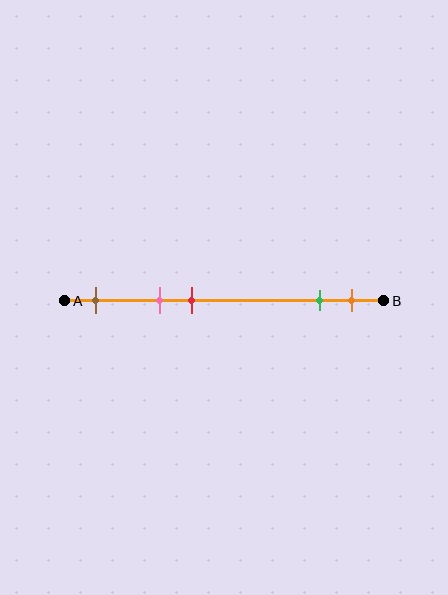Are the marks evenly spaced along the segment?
No, the marks are not evenly spaced.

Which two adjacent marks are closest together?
The green and orange marks are the closest adjacent pair.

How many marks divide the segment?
There are 5 marks dividing the segment.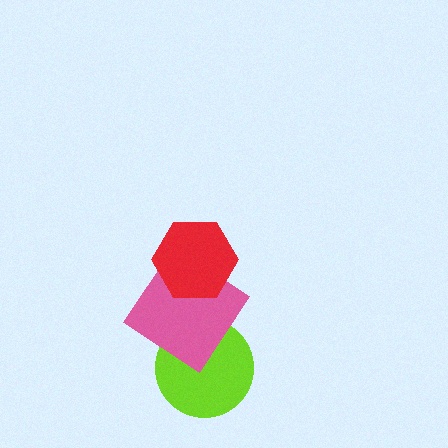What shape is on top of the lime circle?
The pink diamond is on top of the lime circle.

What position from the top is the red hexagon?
The red hexagon is 1st from the top.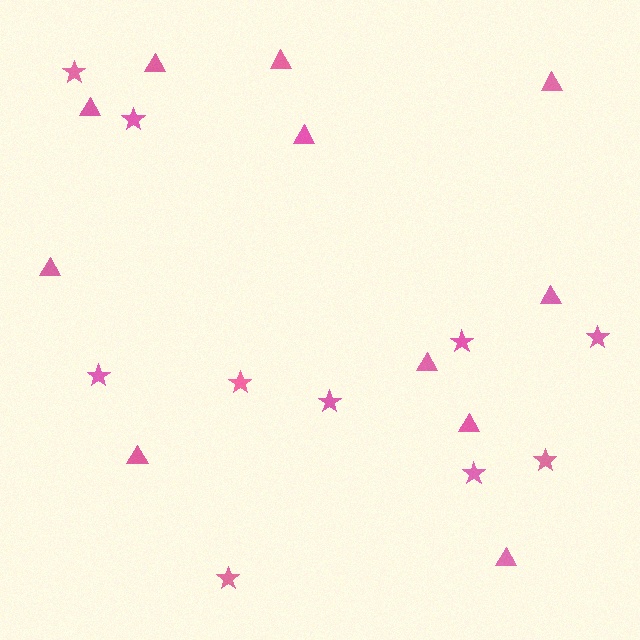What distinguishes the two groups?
There are 2 groups: one group of triangles (11) and one group of stars (10).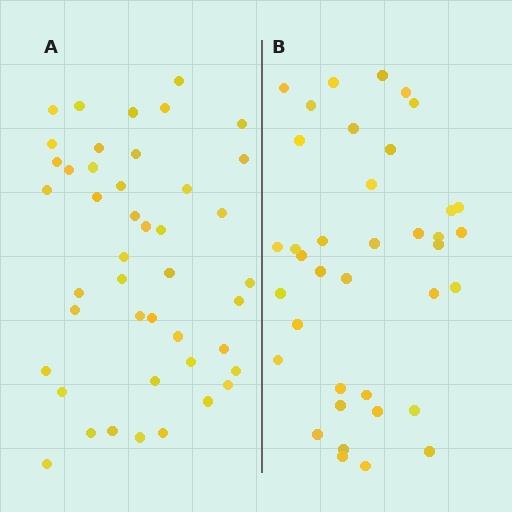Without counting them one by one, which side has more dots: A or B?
Region A (the left region) has more dots.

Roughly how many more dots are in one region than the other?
Region A has about 6 more dots than region B.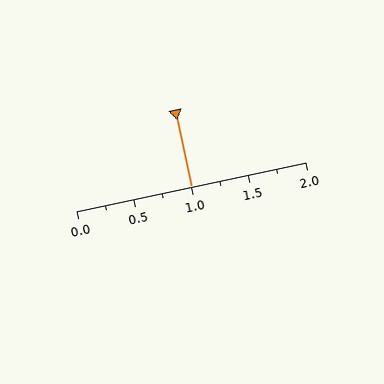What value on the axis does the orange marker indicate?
The marker indicates approximately 1.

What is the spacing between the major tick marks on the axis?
The major ticks are spaced 0.5 apart.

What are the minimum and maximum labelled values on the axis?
The axis runs from 0.0 to 2.0.